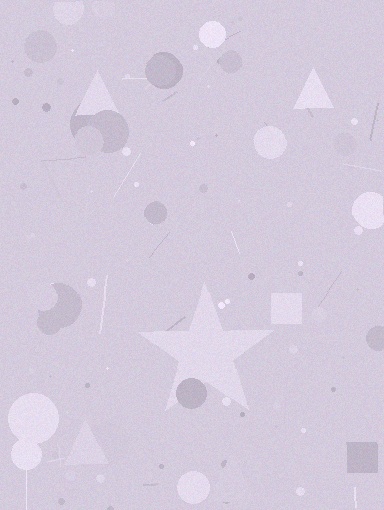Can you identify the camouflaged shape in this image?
The camouflaged shape is a star.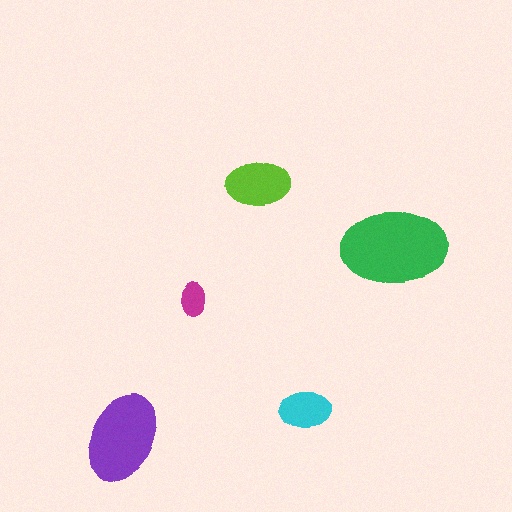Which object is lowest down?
The purple ellipse is bottommost.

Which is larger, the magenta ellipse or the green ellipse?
The green one.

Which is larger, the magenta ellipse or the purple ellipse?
The purple one.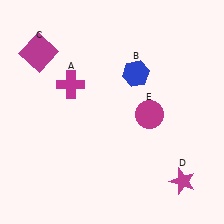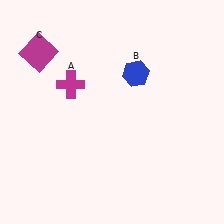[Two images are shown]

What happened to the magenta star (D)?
The magenta star (D) was removed in Image 2. It was in the bottom-right area of Image 1.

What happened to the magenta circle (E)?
The magenta circle (E) was removed in Image 2. It was in the bottom-right area of Image 1.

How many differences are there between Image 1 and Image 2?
There are 2 differences between the two images.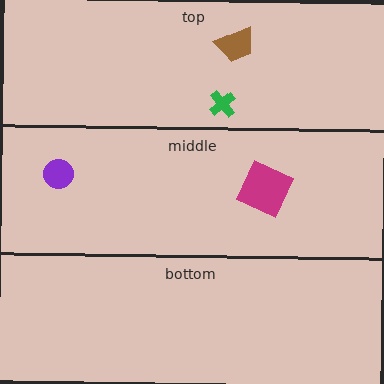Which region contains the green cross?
The top region.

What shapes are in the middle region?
The magenta square, the purple circle.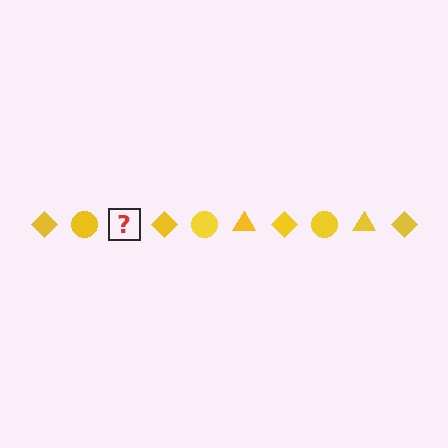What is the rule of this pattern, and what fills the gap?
The rule is that the pattern cycles through diamond, circle, triangle shapes in yellow. The gap should be filled with a yellow triangle.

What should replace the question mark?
The question mark should be replaced with a yellow triangle.